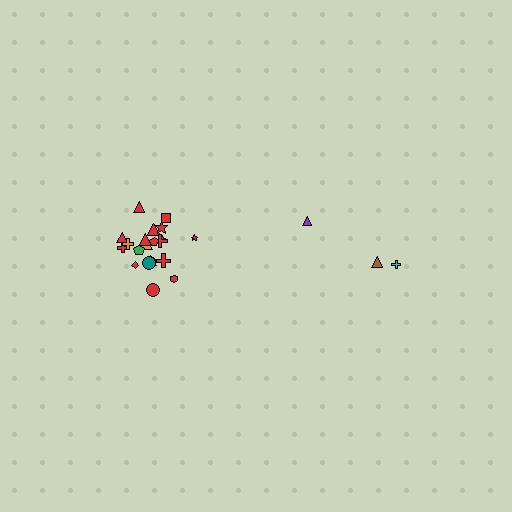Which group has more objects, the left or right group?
The left group.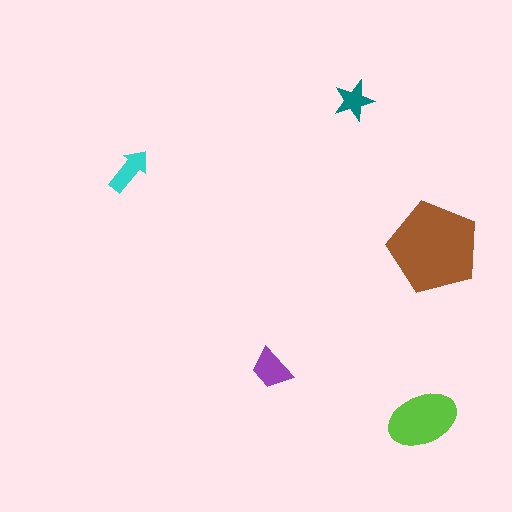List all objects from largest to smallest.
The brown pentagon, the lime ellipse, the purple trapezoid, the cyan arrow, the teal star.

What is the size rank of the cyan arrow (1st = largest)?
4th.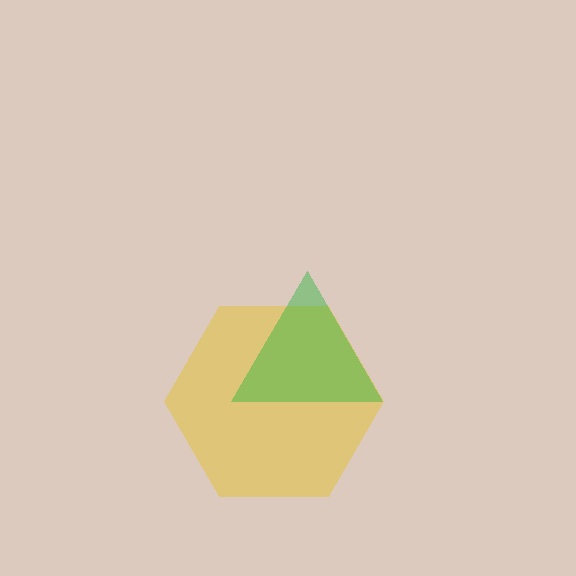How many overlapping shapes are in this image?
There are 2 overlapping shapes in the image.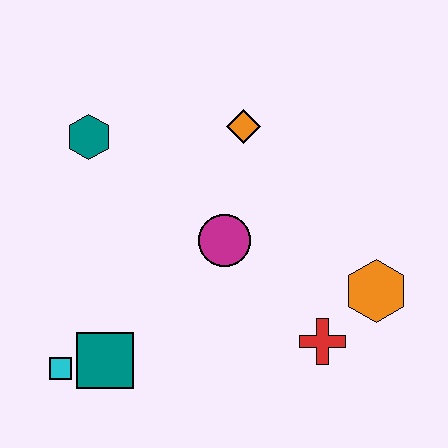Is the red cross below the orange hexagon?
Yes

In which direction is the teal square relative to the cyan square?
The teal square is to the right of the cyan square.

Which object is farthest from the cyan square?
The orange hexagon is farthest from the cyan square.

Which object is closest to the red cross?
The orange hexagon is closest to the red cross.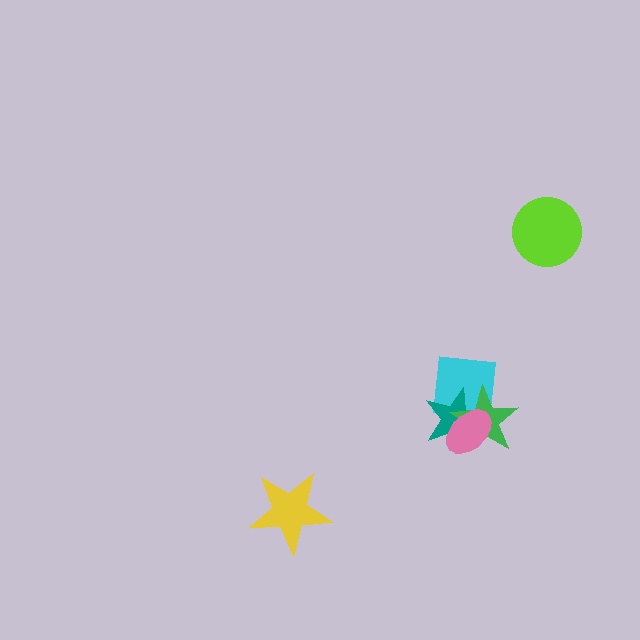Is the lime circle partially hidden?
No, no other shape covers it.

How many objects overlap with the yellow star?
0 objects overlap with the yellow star.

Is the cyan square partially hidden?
Yes, it is partially covered by another shape.